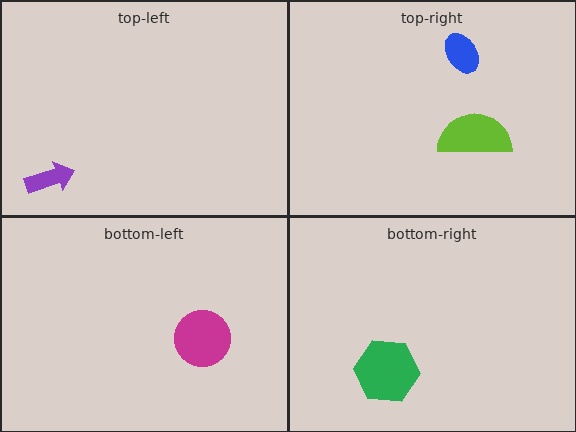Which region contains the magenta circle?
The bottom-left region.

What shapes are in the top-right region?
The lime semicircle, the blue ellipse.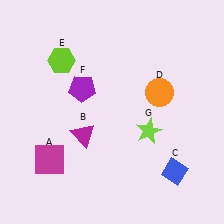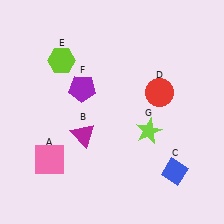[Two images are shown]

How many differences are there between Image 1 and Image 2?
There are 2 differences between the two images.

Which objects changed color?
A changed from magenta to pink. D changed from orange to red.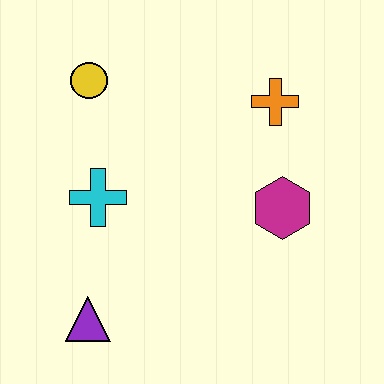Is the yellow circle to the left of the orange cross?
Yes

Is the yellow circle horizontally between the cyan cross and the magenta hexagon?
No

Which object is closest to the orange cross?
The magenta hexagon is closest to the orange cross.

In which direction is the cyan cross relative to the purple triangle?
The cyan cross is above the purple triangle.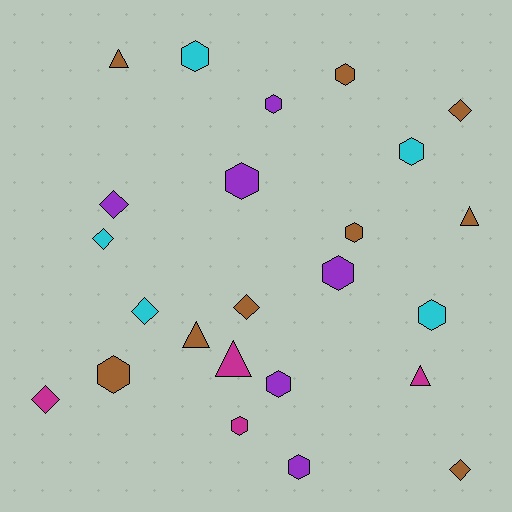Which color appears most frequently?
Brown, with 9 objects.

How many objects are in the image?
There are 24 objects.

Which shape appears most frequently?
Hexagon, with 12 objects.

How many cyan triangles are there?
There are no cyan triangles.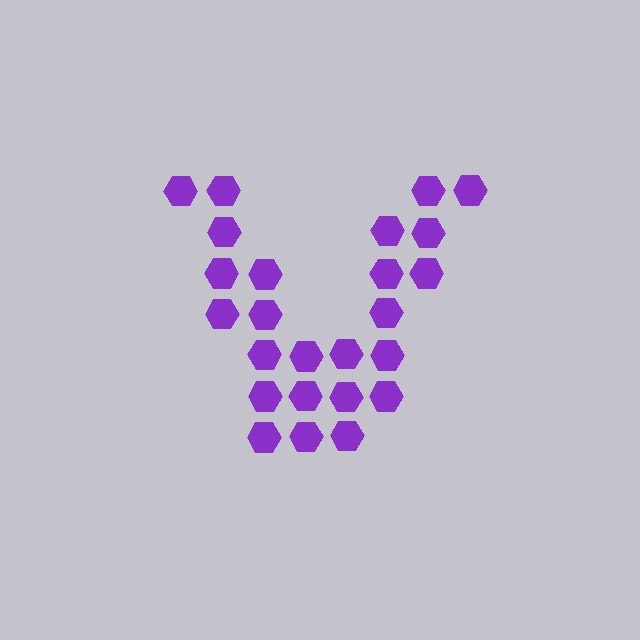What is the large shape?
The large shape is the letter V.